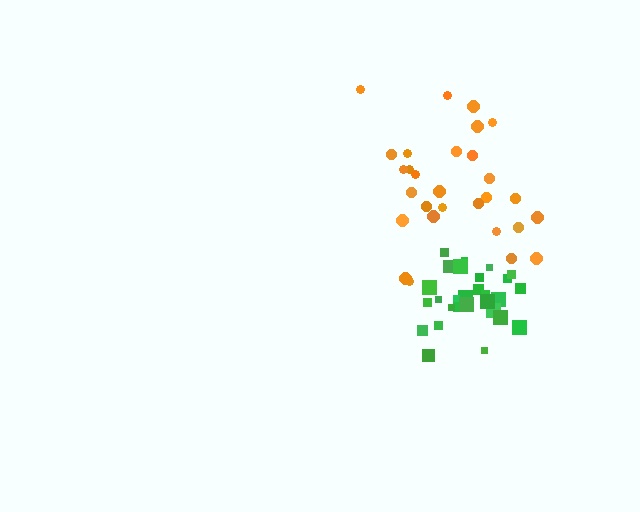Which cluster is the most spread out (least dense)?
Orange.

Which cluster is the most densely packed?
Green.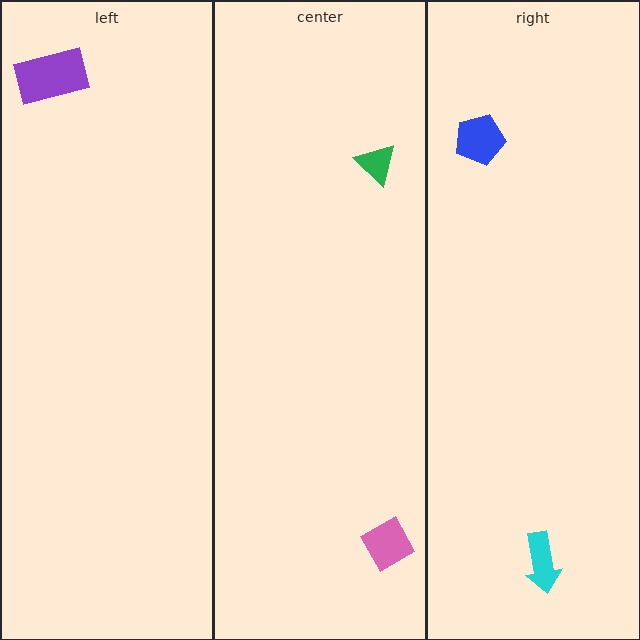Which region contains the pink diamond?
The center region.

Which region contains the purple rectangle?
The left region.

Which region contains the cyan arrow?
The right region.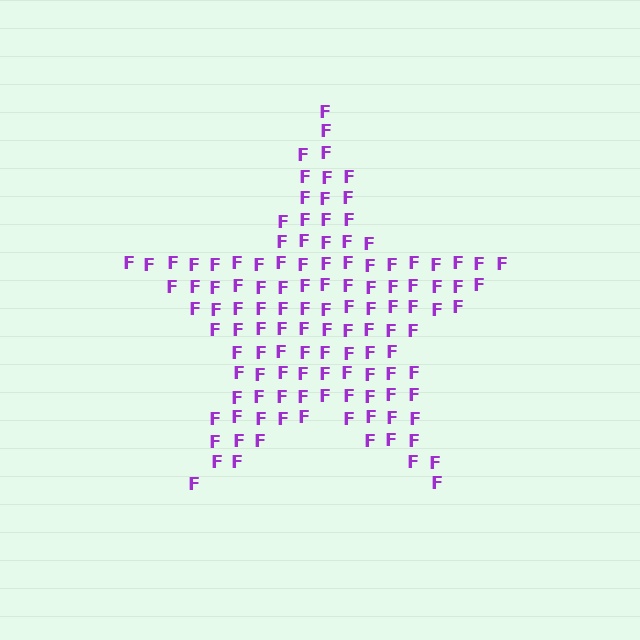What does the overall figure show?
The overall figure shows a star.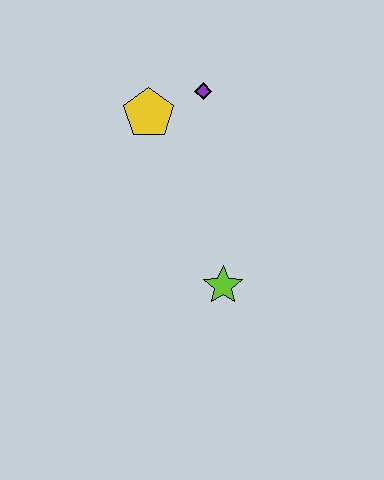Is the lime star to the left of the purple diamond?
No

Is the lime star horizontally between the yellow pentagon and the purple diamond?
No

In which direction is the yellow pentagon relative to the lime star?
The yellow pentagon is above the lime star.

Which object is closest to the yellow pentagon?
The purple diamond is closest to the yellow pentagon.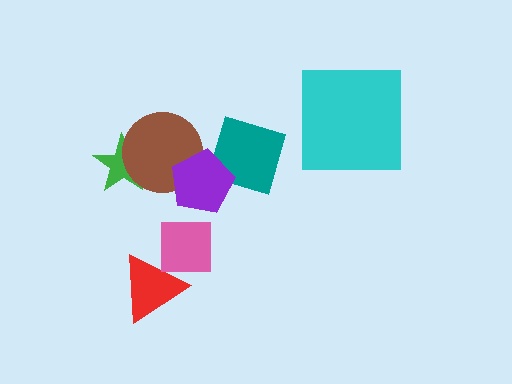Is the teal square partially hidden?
Yes, it is partially covered by another shape.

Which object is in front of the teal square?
The purple pentagon is in front of the teal square.